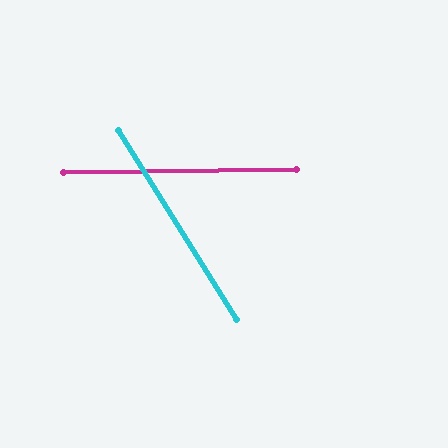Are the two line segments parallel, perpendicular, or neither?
Neither parallel nor perpendicular — they differ by about 59°.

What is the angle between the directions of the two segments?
Approximately 59 degrees.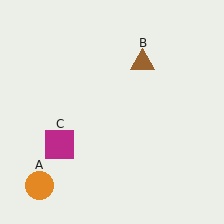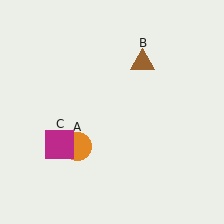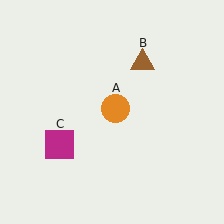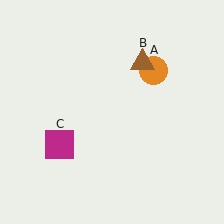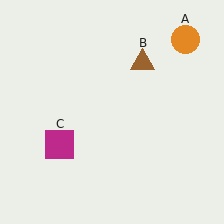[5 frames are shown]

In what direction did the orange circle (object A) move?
The orange circle (object A) moved up and to the right.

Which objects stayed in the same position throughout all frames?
Brown triangle (object B) and magenta square (object C) remained stationary.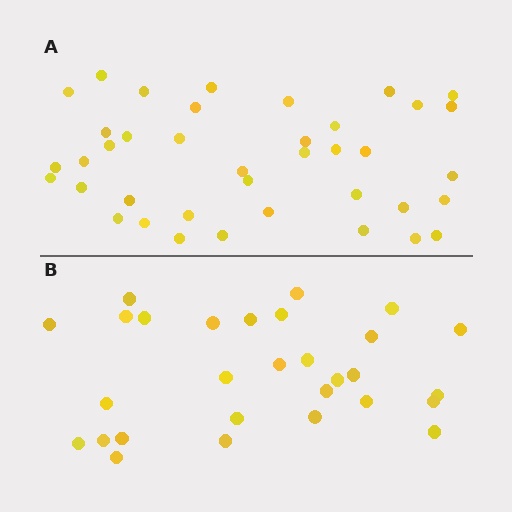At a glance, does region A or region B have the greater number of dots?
Region A (the top region) has more dots.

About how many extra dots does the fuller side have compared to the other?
Region A has roughly 10 or so more dots than region B.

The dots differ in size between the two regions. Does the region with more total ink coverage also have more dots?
No. Region B has more total ink coverage because its dots are larger, but region A actually contains more individual dots. Total area can be misleading — the number of items is what matters here.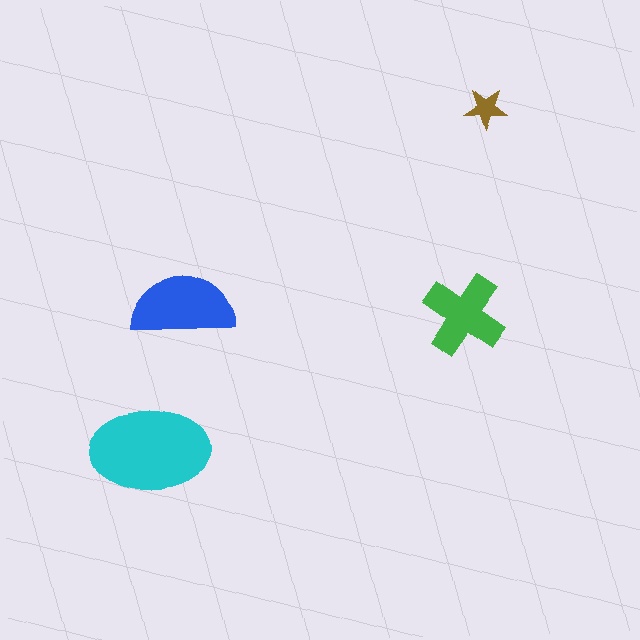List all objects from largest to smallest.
The cyan ellipse, the blue semicircle, the green cross, the brown star.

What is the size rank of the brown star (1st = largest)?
4th.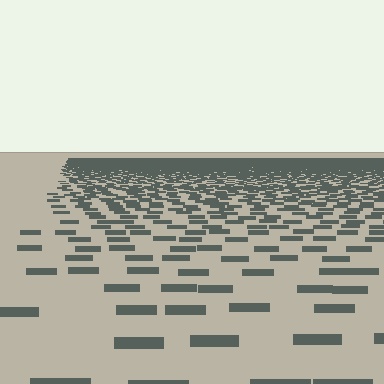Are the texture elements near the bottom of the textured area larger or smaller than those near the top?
Larger. Near the bottom, elements are closer to the viewer and appear at a bigger on-screen size.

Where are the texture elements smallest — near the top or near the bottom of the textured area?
Near the top.